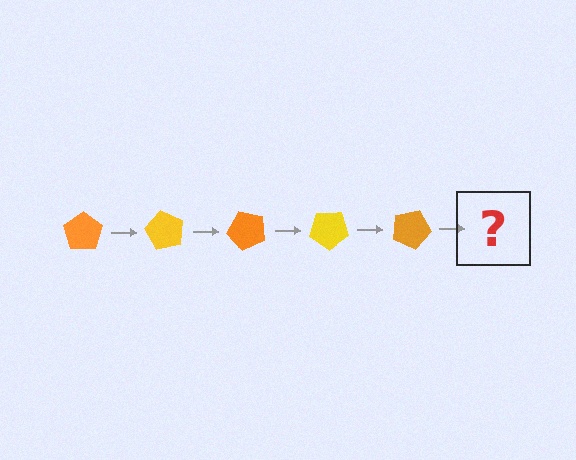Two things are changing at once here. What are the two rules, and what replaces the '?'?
The two rules are that it rotates 60 degrees each step and the color cycles through orange and yellow. The '?' should be a yellow pentagon, rotated 300 degrees from the start.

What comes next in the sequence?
The next element should be a yellow pentagon, rotated 300 degrees from the start.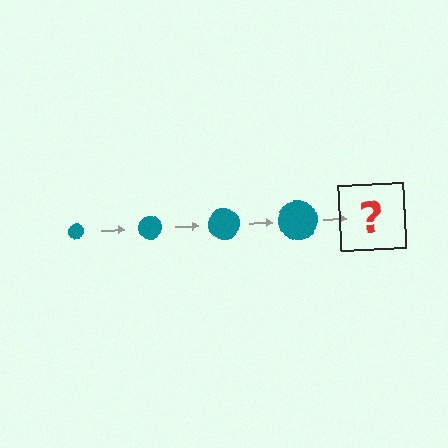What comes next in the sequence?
The next element should be a teal circle, larger than the previous one.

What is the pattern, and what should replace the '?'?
The pattern is that the circle gets progressively larger each step. The '?' should be a teal circle, larger than the previous one.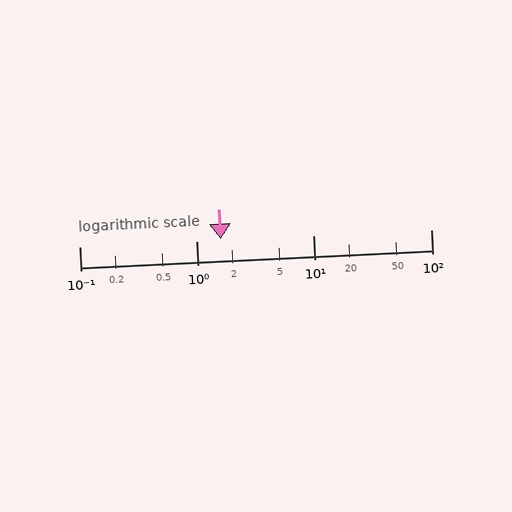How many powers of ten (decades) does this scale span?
The scale spans 3 decades, from 0.1 to 100.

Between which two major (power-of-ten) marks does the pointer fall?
The pointer is between 1 and 10.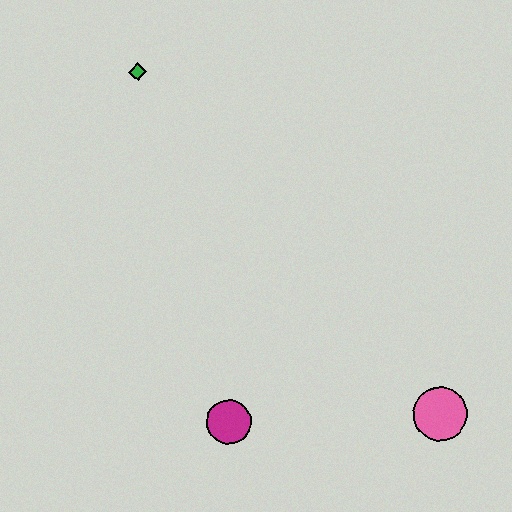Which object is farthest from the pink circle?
The green diamond is farthest from the pink circle.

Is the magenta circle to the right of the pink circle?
No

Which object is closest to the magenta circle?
The pink circle is closest to the magenta circle.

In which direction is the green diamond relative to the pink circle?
The green diamond is above the pink circle.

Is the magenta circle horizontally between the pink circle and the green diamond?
Yes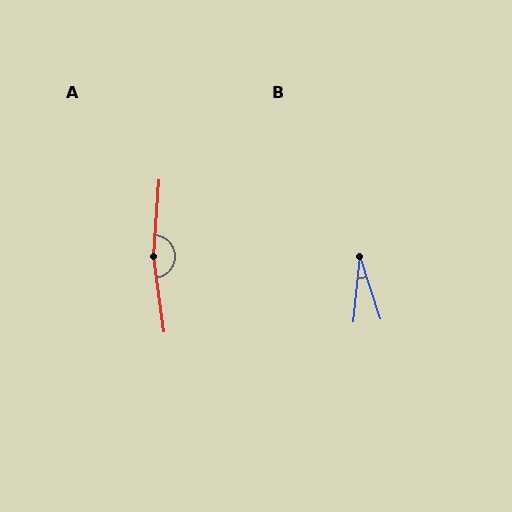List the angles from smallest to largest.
B (24°), A (168°).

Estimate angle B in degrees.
Approximately 24 degrees.